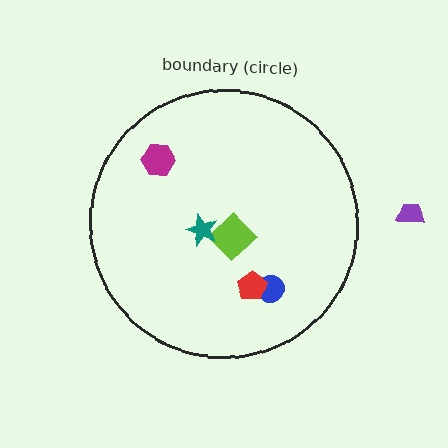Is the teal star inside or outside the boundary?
Inside.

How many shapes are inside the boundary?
5 inside, 1 outside.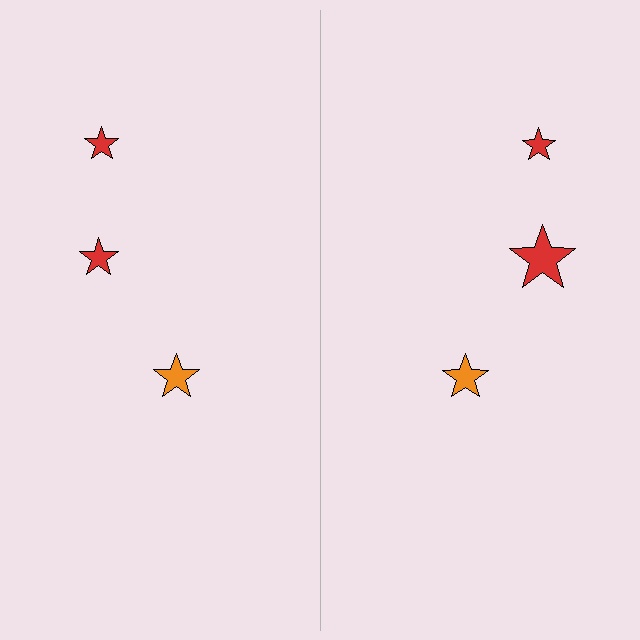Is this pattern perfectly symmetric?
No, the pattern is not perfectly symmetric. The red star on the right side has a different size than its mirror counterpart.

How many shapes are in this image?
There are 6 shapes in this image.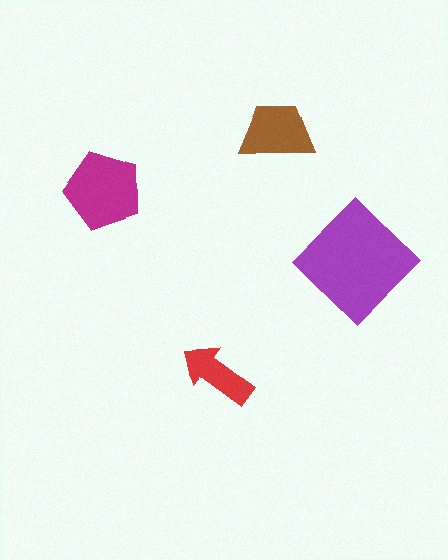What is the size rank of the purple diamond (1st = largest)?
1st.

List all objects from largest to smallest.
The purple diamond, the magenta pentagon, the brown trapezoid, the red arrow.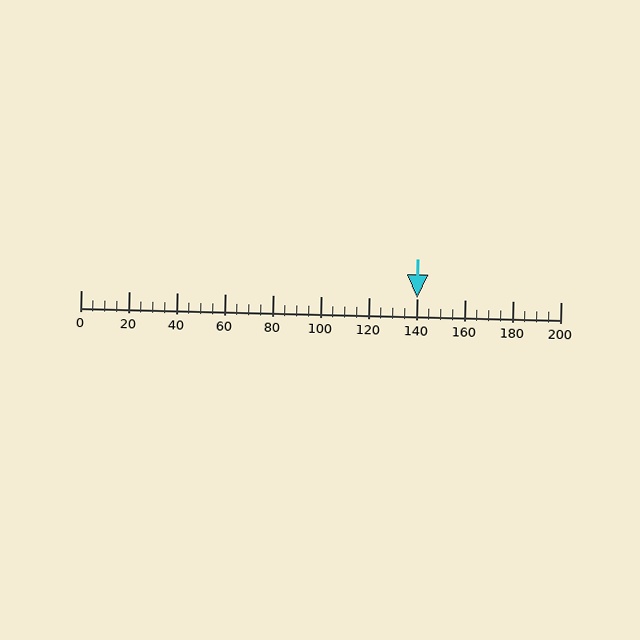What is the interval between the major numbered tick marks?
The major tick marks are spaced 20 units apart.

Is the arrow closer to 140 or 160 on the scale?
The arrow is closer to 140.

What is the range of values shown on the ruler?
The ruler shows values from 0 to 200.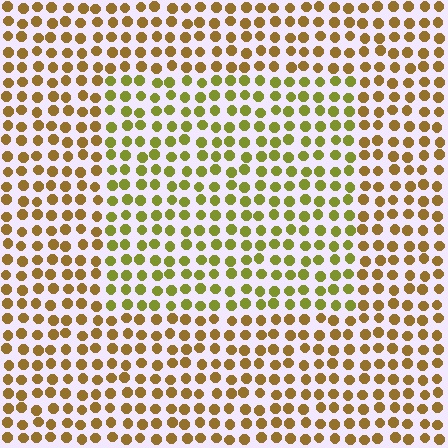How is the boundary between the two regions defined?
The boundary is defined purely by a slight shift in hue (about 33 degrees). Spacing, size, and orientation are identical on both sides.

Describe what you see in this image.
The image is filled with small brown elements in a uniform arrangement. A rectangle-shaped region is visible where the elements are tinted to a slightly different hue, forming a subtle color boundary.